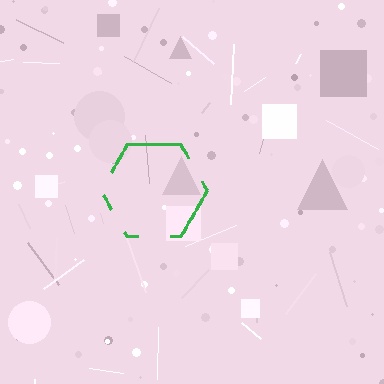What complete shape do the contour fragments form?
The contour fragments form a hexagon.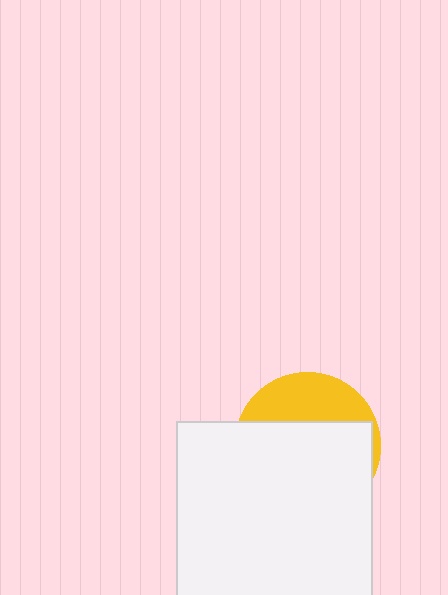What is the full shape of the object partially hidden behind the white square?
The partially hidden object is a yellow circle.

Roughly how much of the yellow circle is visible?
A small part of it is visible (roughly 31%).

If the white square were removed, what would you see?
You would see the complete yellow circle.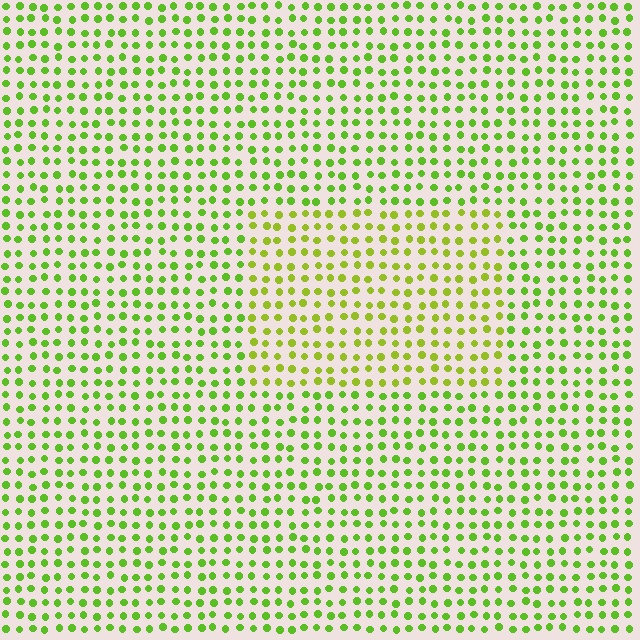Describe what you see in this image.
The image is filled with small lime elements in a uniform arrangement. A rectangle-shaped region is visible where the elements are tinted to a slightly different hue, forming a subtle color boundary.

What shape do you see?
I see a rectangle.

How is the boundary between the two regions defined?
The boundary is defined purely by a slight shift in hue (about 22 degrees). Spacing, size, and orientation are identical on both sides.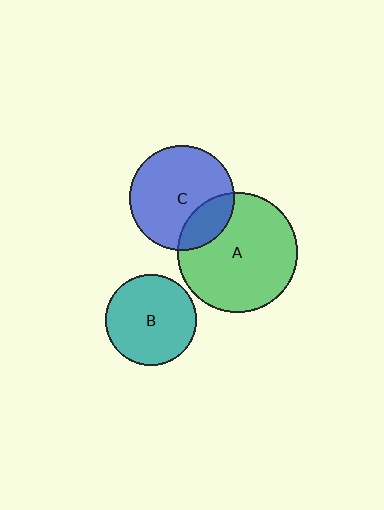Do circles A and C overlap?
Yes.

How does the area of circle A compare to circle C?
Approximately 1.3 times.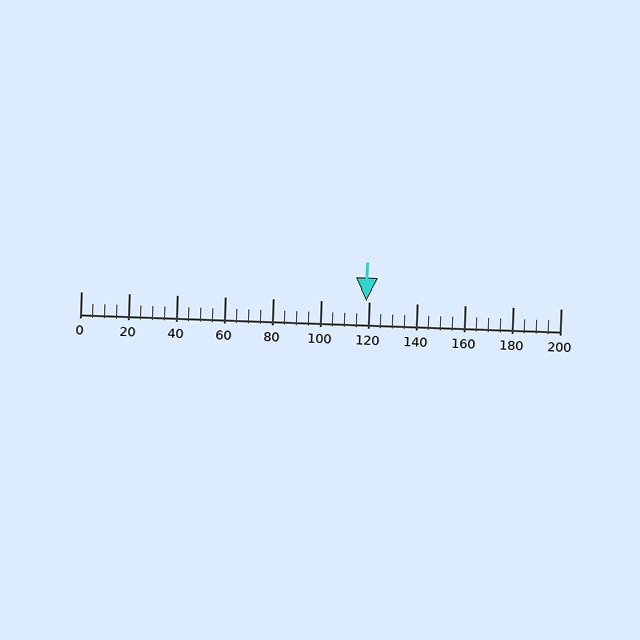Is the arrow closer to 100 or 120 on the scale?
The arrow is closer to 120.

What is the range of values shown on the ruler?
The ruler shows values from 0 to 200.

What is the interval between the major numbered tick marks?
The major tick marks are spaced 20 units apart.